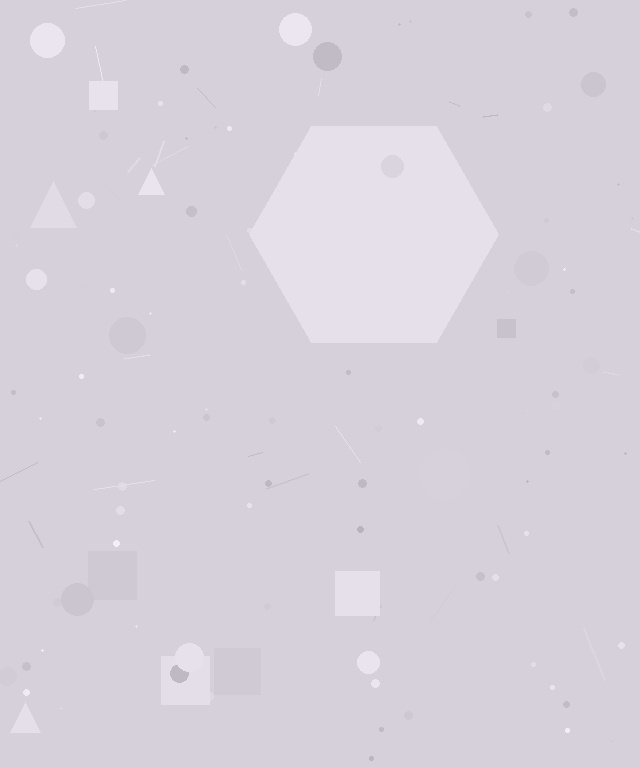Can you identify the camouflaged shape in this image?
The camouflaged shape is a hexagon.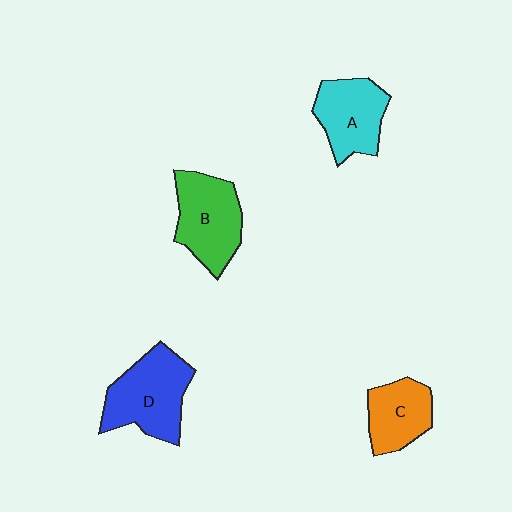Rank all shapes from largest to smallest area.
From largest to smallest: D (blue), B (green), A (cyan), C (orange).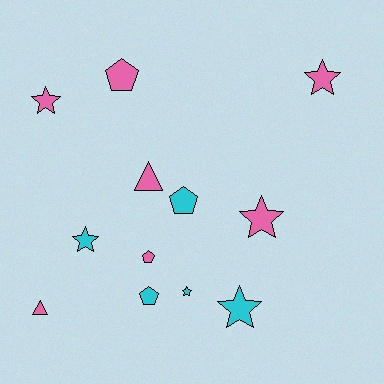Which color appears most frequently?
Pink, with 7 objects.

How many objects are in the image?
There are 12 objects.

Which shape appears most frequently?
Star, with 6 objects.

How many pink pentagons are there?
There are 2 pink pentagons.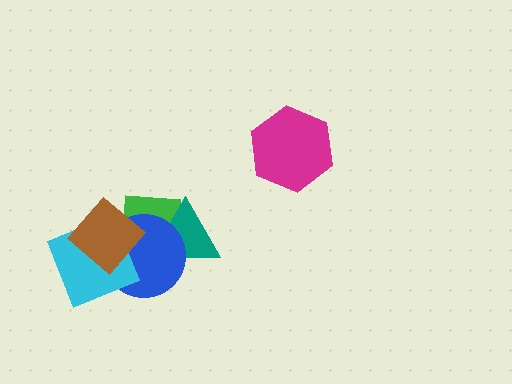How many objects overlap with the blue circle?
4 objects overlap with the blue circle.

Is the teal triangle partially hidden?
Yes, it is partially covered by another shape.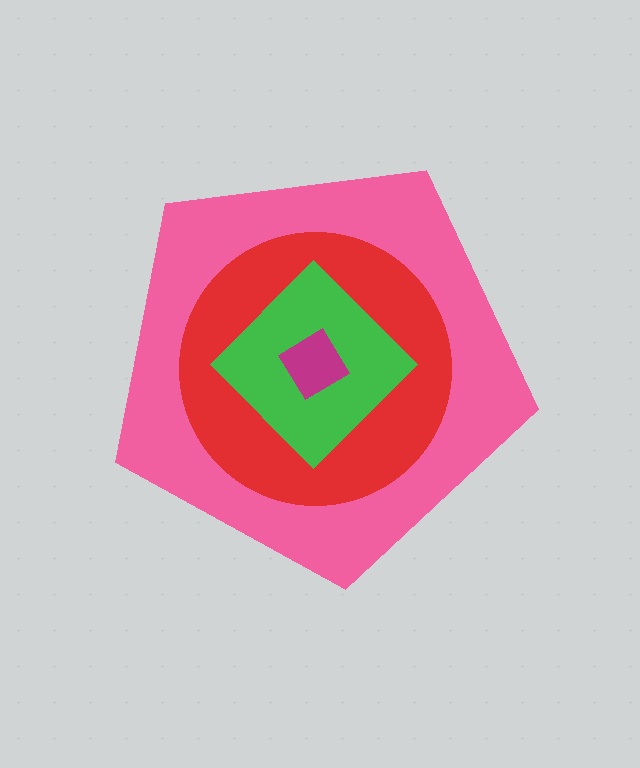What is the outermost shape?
The pink pentagon.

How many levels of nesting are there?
4.